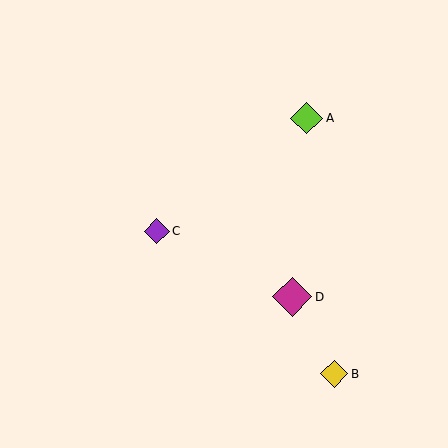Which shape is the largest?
The magenta diamond (labeled D) is the largest.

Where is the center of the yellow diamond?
The center of the yellow diamond is at (334, 374).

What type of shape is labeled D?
Shape D is a magenta diamond.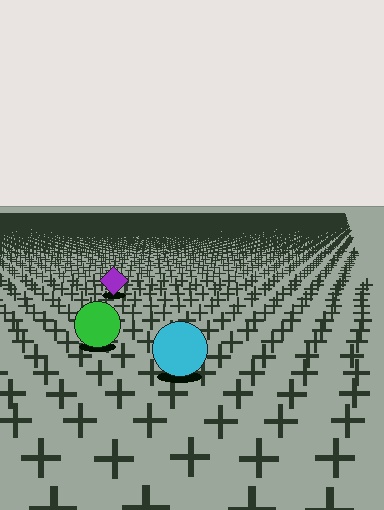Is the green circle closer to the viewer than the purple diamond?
Yes. The green circle is closer — you can tell from the texture gradient: the ground texture is coarser near it.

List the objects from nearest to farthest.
From nearest to farthest: the cyan circle, the green circle, the purple diamond.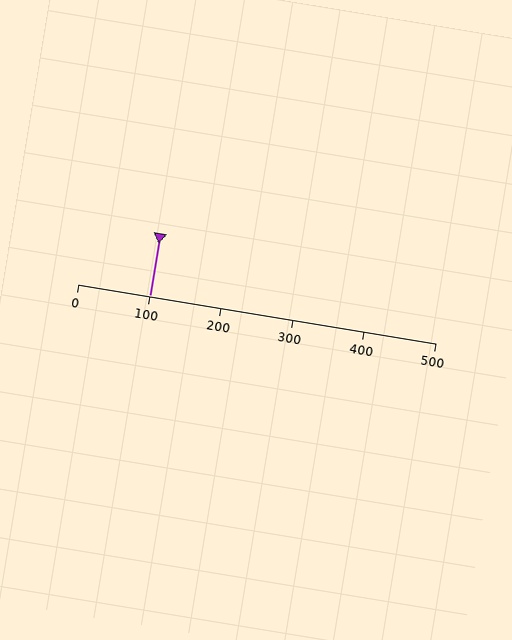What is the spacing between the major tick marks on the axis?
The major ticks are spaced 100 apart.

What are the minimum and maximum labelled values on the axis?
The axis runs from 0 to 500.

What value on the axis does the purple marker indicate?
The marker indicates approximately 100.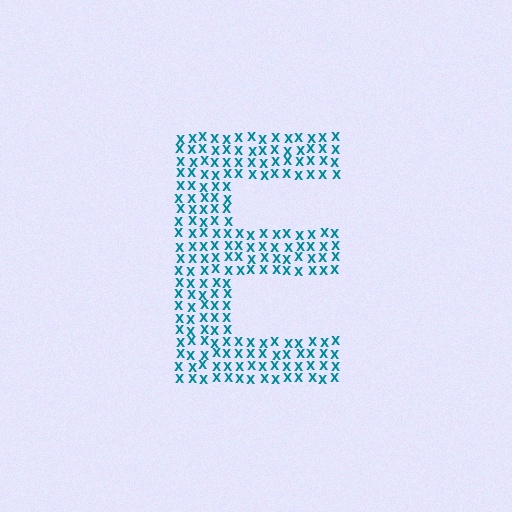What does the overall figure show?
The overall figure shows the letter E.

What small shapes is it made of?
It is made of small letter X's.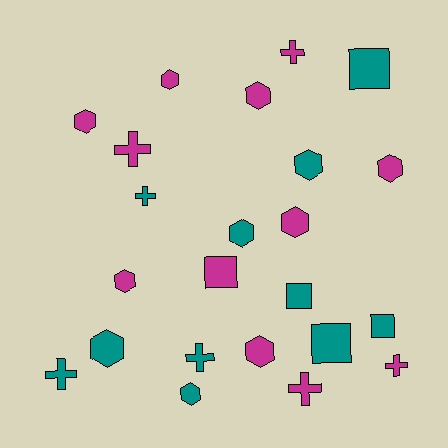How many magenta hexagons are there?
There are 7 magenta hexagons.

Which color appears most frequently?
Magenta, with 12 objects.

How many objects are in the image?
There are 23 objects.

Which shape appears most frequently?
Hexagon, with 11 objects.